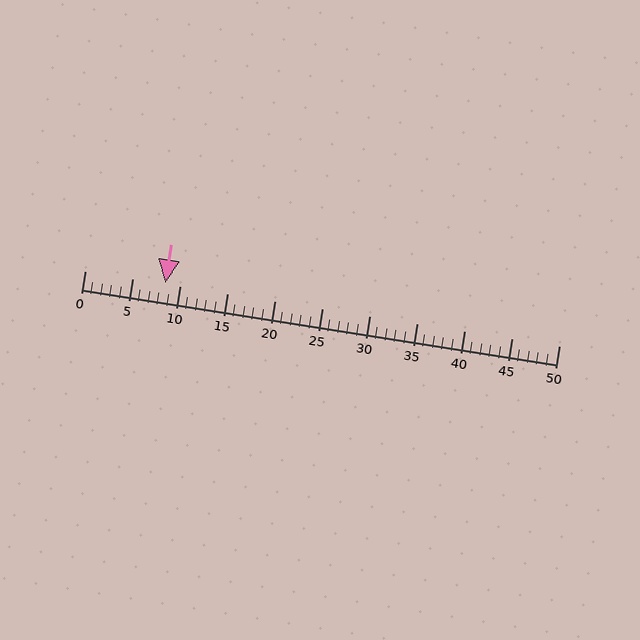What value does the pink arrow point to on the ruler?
The pink arrow points to approximately 8.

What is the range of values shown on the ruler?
The ruler shows values from 0 to 50.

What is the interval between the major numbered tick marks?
The major tick marks are spaced 5 units apart.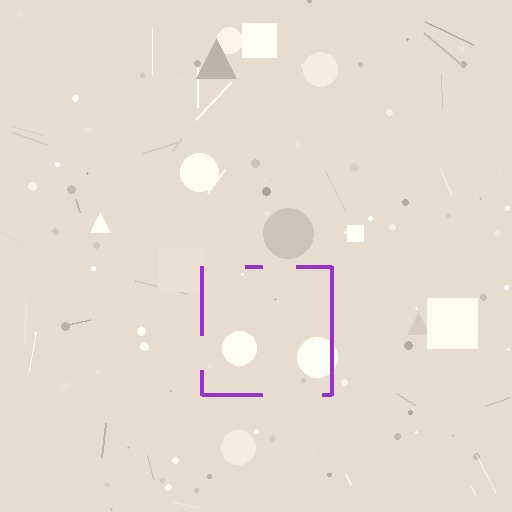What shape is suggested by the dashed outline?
The dashed outline suggests a square.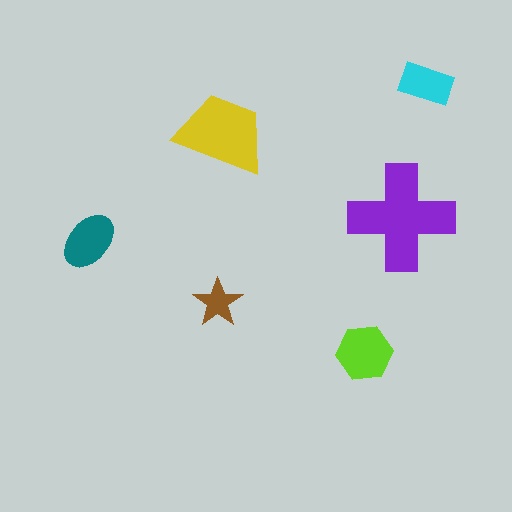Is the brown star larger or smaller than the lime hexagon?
Smaller.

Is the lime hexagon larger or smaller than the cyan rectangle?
Larger.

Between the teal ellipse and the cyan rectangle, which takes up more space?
The teal ellipse.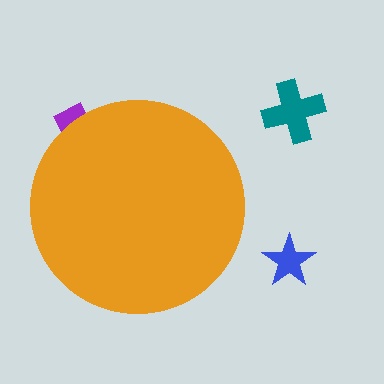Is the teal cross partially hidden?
No, the teal cross is fully visible.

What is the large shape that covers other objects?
An orange circle.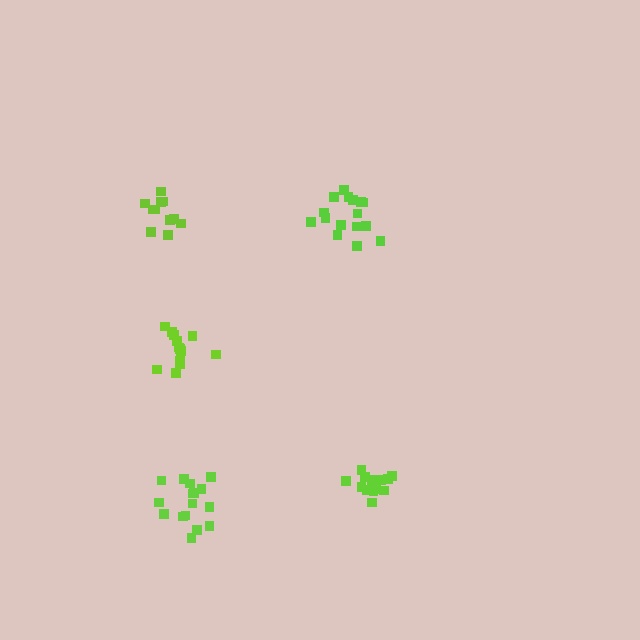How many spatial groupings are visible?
There are 5 spatial groupings.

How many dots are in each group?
Group 1: 16 dots, Group 2: 16 dots, Group 3: 11 dots, Group 4: 13 dots, Group 5: 16 dots (72 total).